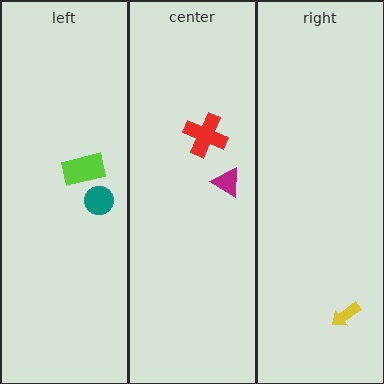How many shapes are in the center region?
2.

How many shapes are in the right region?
1.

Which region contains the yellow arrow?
The right region.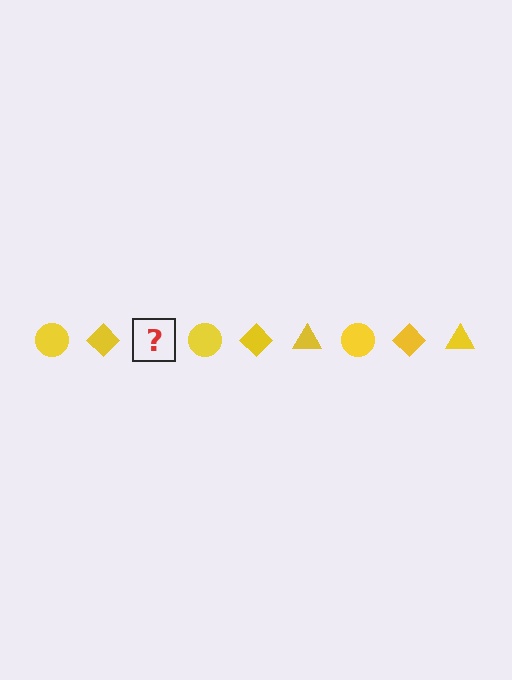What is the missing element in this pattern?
The missing element is a yellow triangle.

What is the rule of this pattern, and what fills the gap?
The rule is that the pattern cycles through circle, diamond, triangle shapes in yellow. The gap should be filled with a yellow triangle.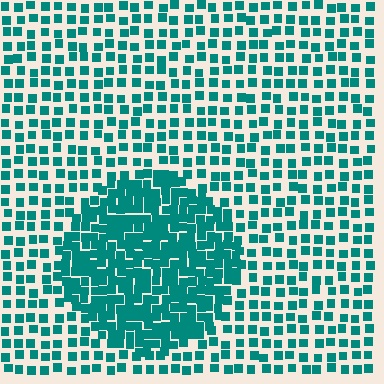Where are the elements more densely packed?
The elements are more densely packed inside the circle boundary.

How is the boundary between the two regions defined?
The boundary is defined by a change in element density (approximately 2.1x ratio). All elements are the same color, size, and shape.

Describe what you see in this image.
The image contains small teal elements arranged at two different densities. A circle-shaped region is visible where the elements are more densely packed than the surrounding area.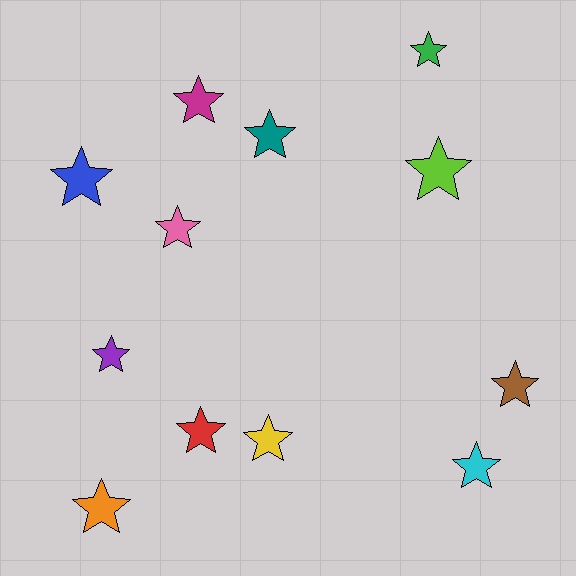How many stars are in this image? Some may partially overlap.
There are 12 stars.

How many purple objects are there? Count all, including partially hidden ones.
There is 1 purple object.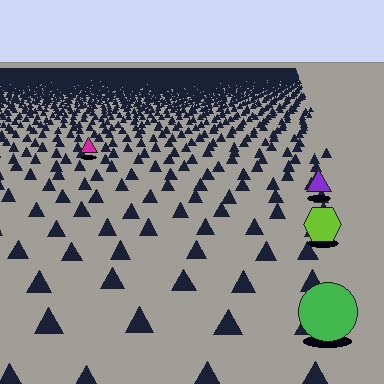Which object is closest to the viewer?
The green circle is closest. The texture marks near it are larger and more spread out.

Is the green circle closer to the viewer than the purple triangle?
Yes. The green circle is closer — you can tell from the texture gradient: the ground texture is coarser near it.